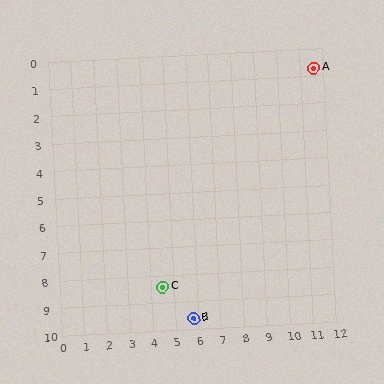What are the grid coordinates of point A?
Point A is at approximately (11.6, 0.7).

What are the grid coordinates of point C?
Point C is at approximately (4.5, 8.4).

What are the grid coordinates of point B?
Point B is at approximately (5.8, 9.6).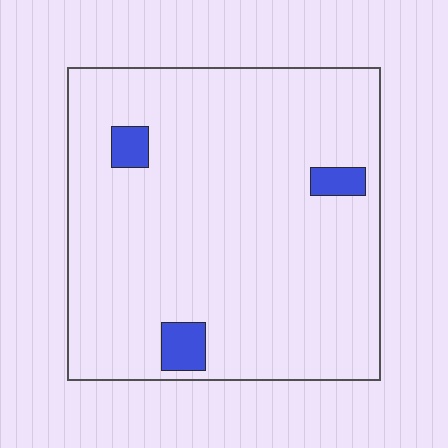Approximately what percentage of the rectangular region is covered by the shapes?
Approximately 5%.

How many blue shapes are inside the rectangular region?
3.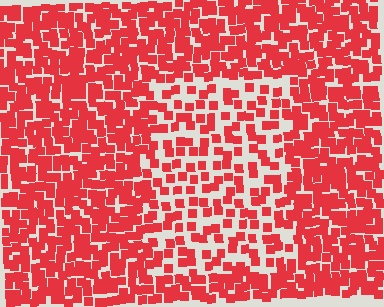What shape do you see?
I see a rectangle.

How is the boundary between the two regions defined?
The boundary is defined by a change in element density (approximately 1.9x ratio). All elements are the same color, size, and shape.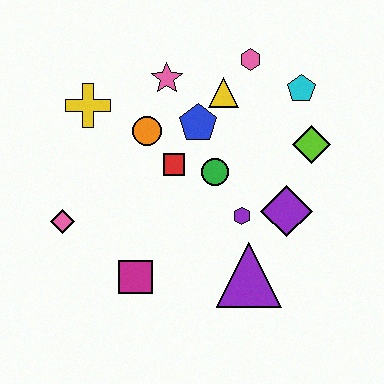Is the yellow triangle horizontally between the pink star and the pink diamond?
No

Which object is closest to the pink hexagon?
The yellow triangle is closest to the pink hexagon.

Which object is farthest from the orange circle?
The purple triangle is farthest from the orange circle.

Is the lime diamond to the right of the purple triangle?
Yes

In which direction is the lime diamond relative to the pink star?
The lime diamond is to the right of the pink star.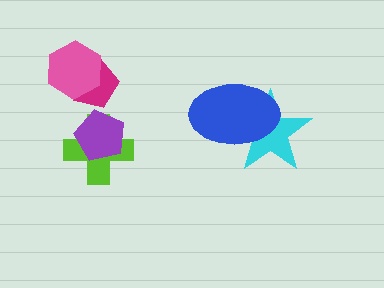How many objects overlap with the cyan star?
1 object overlaps with the cyan star.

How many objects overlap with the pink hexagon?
1 object overlaps with the pink hexagon.